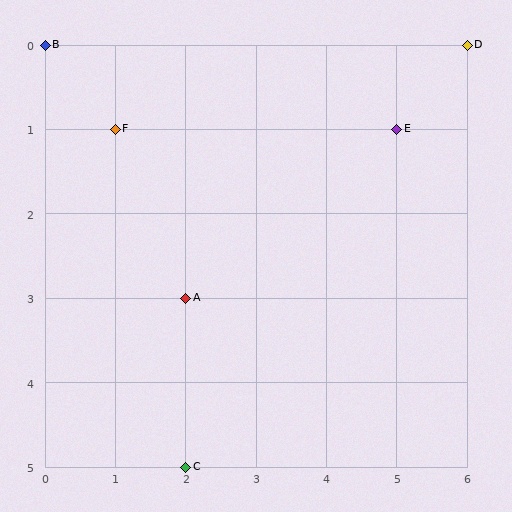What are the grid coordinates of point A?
Point A is at grid coordinates (2, 3).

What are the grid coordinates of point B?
Point B is at grid coordinates (0, 0).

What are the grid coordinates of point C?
Point C is at grid coordinates (2, 5).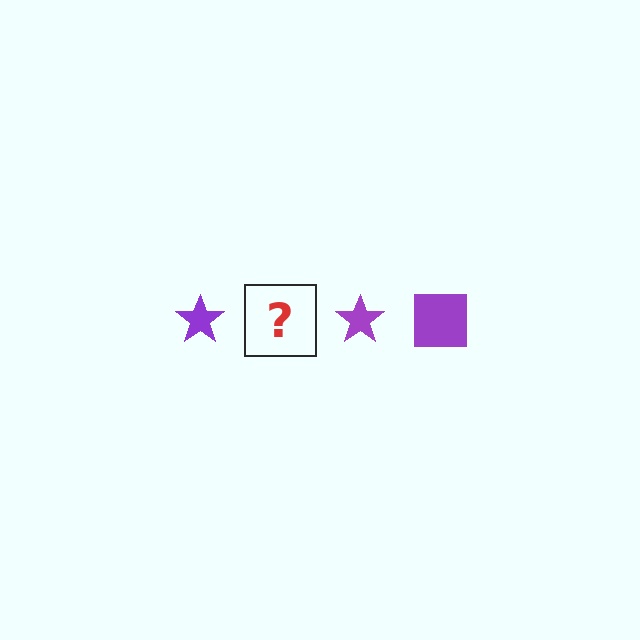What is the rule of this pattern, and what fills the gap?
The rule is that the pattern cycles through star, square shapes in purple. The gap should be filled with a purple square.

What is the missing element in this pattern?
The missing element is a purple square.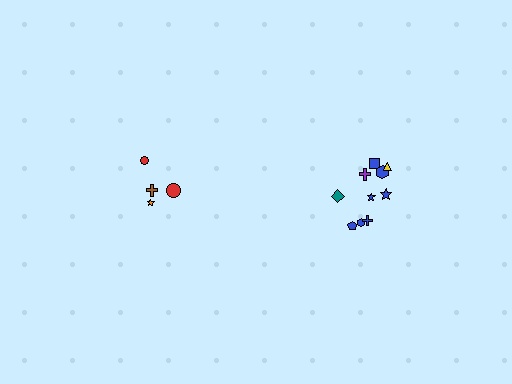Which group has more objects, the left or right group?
The right group.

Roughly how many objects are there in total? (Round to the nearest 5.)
Roughly 15 objects in total.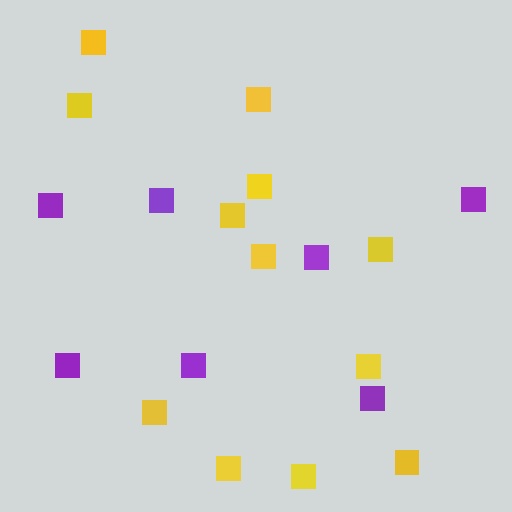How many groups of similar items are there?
There are 2 groups: one group of yellow squares (12) and one group of purple squares (7).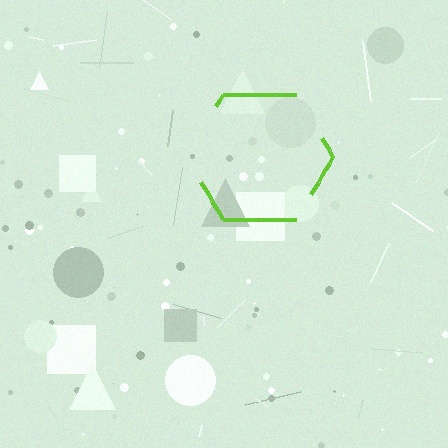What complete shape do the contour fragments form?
The contour fragments form a hexagon.